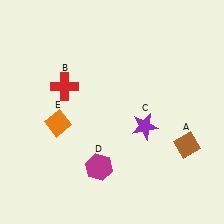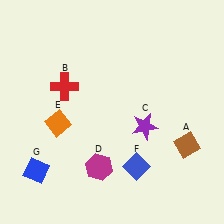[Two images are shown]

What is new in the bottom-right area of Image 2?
A blue diamond (F) was added in the bottom-right area of Image 2.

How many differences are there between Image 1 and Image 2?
There are 2 differences between the two images.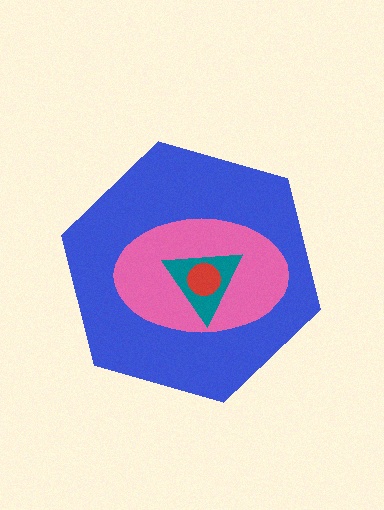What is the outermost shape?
The blue hexagon.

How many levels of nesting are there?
4.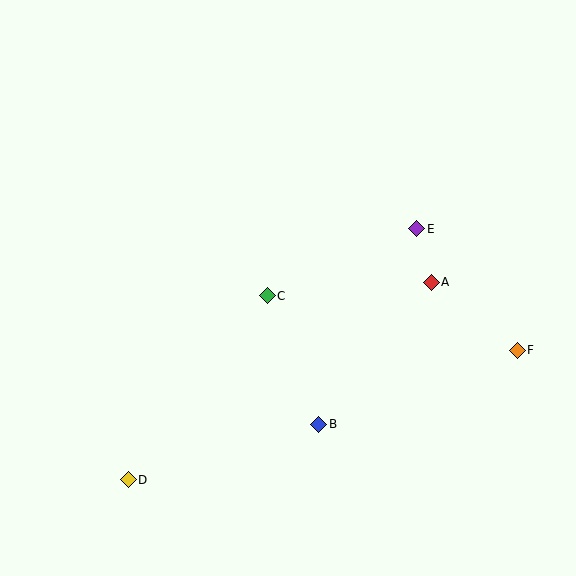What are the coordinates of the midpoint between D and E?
The midpoint between D and E is at (272, 354).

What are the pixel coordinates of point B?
Point B is at (319, 424).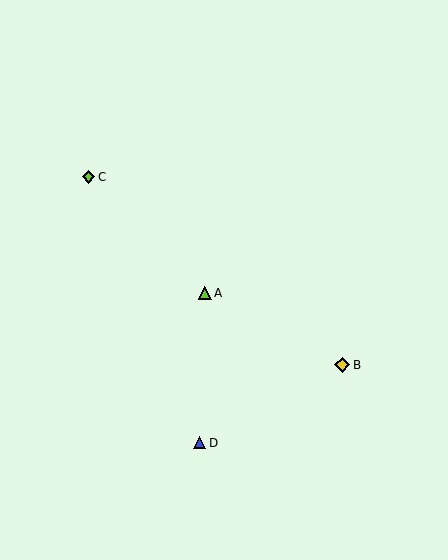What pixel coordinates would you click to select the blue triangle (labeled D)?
Click at (199, 443) to select the blue triangle D.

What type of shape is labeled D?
Shape D is a blue triangle.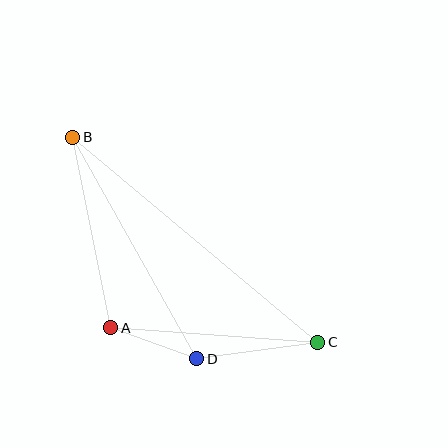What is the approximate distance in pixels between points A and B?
The distance between A and B is approximately 194 pixels.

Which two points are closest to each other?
Points A and D are closest to each other.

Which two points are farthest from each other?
Points B and C are farthest from each other.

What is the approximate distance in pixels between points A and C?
The distance between A and C is approximately 207 pixels.